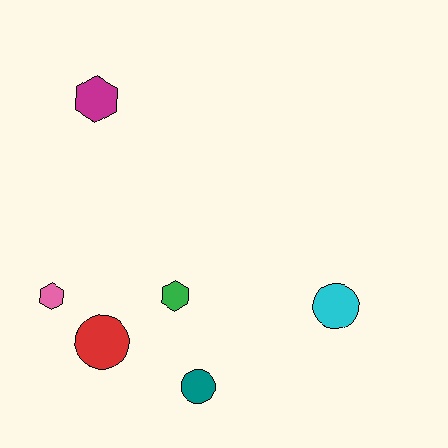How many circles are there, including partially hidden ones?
There are 3 circles.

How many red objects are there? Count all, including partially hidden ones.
There is 1 red object.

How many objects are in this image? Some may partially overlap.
There are 6 objects.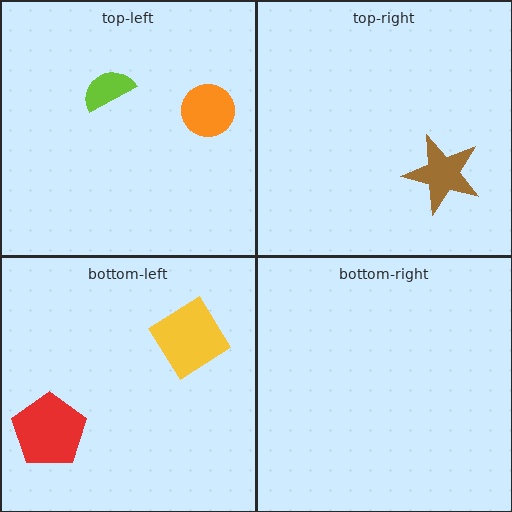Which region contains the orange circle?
The top-left region.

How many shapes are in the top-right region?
1.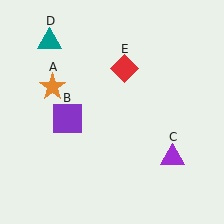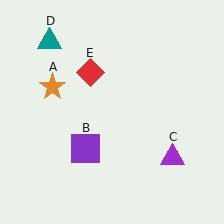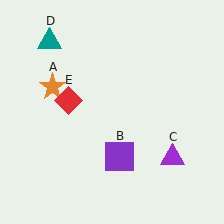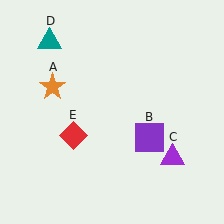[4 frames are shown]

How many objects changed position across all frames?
2 objects changed position: purple square (object B), red diamond (object E).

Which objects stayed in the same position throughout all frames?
Orange star (object A) and purple triangle (object C) and teal triangle (object D) remained stationary.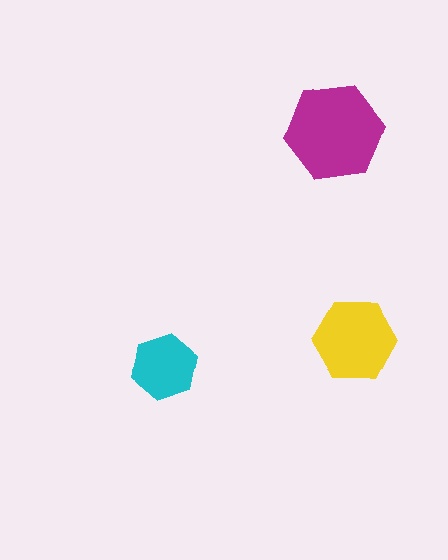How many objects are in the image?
There are 3 objects in the image.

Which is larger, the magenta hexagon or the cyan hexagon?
The magenta one.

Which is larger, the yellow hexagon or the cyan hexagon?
The yellow one.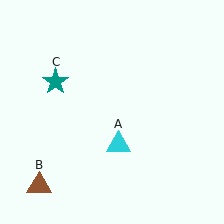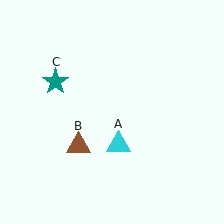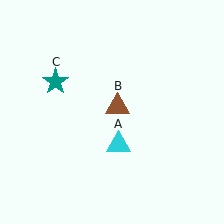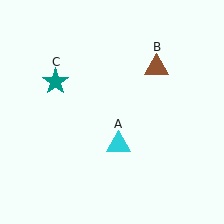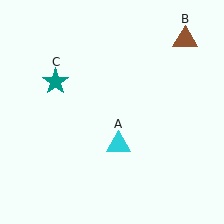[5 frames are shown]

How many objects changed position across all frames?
1 object changed position: brown triangle (object B).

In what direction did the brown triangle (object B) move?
The brown triangle (object B) moved up and to the right.